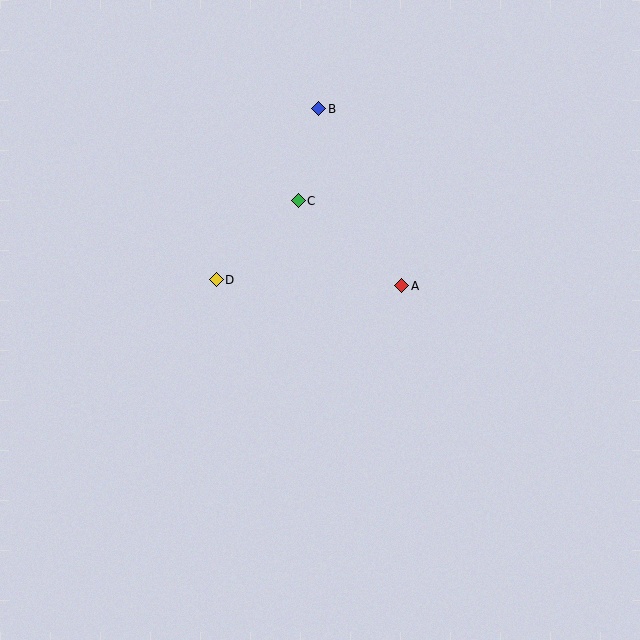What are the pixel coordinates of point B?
Point B is at (319, 109).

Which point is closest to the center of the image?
Point A at (402, 286) is closest to the center.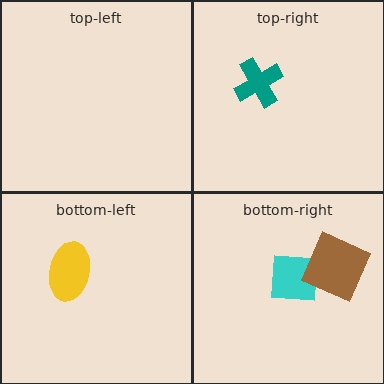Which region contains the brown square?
The bottom-right region.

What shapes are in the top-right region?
The teal cross.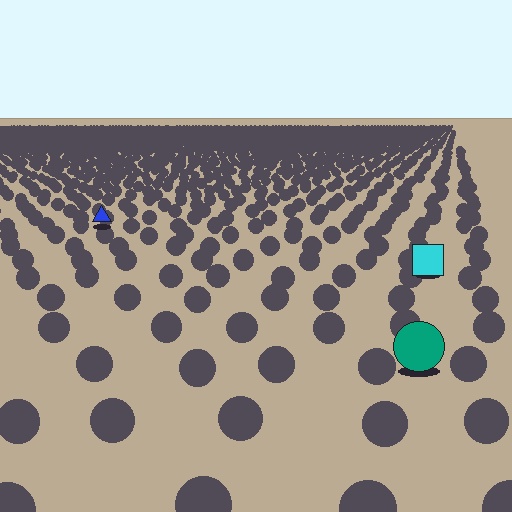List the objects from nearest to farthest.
From nearest to farthest: the teal circle, the cyan square, the blue triangle.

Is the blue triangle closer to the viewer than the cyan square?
No. The cyan square is closer — you can tell from the texture gradient: the ground texture is coarser near it.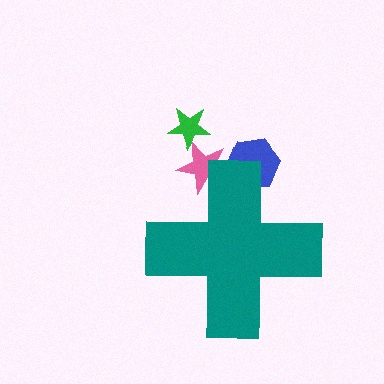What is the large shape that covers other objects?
A teal cross.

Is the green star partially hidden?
No, the green star is fully visible.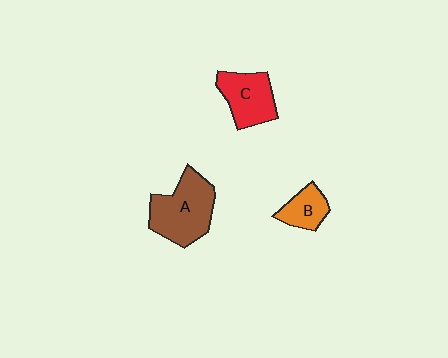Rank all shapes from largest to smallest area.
From largest to smallest: A (brown), C (red), B (orange).